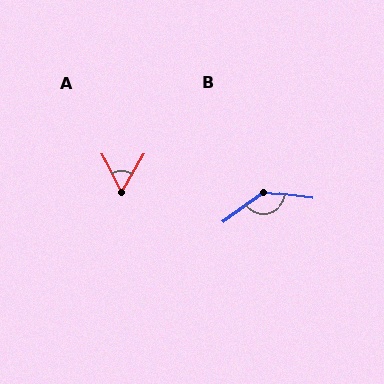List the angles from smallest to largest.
A (57°), B (135°).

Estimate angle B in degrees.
Approximately 135 degrees.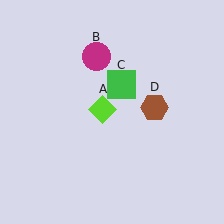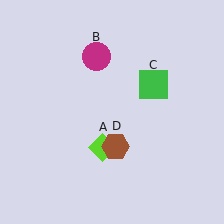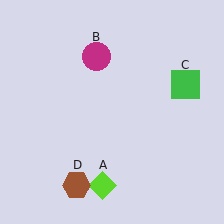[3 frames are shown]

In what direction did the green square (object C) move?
The green square (object C) moved right.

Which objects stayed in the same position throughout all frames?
Magenta circle (object B) remained stationary.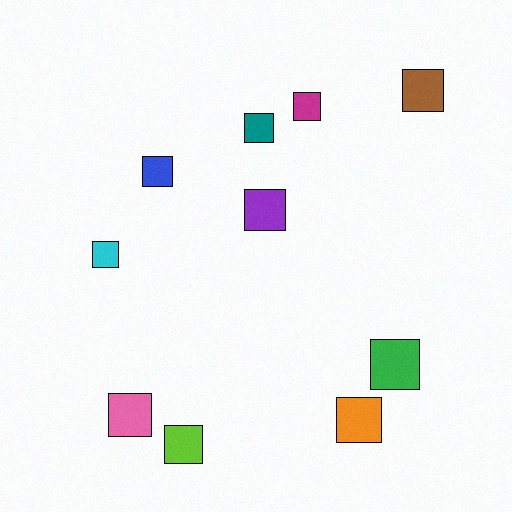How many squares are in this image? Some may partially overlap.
There are 10 squares.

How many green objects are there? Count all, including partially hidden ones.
There is 1 green object.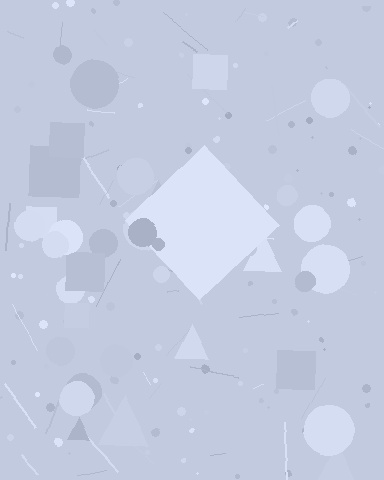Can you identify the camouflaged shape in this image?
The camouflaged shape is a diamond.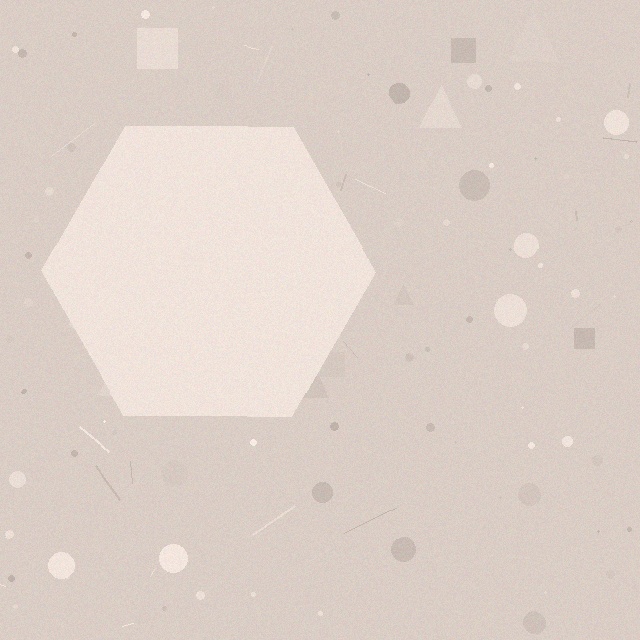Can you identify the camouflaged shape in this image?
The camouflaged shape is a hexagon.